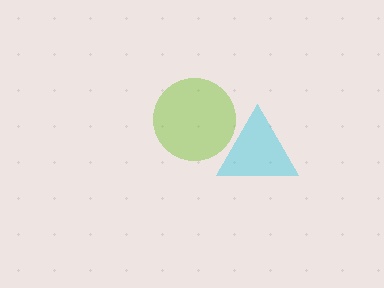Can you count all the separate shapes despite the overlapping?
Yes, there are 2 separate shapes.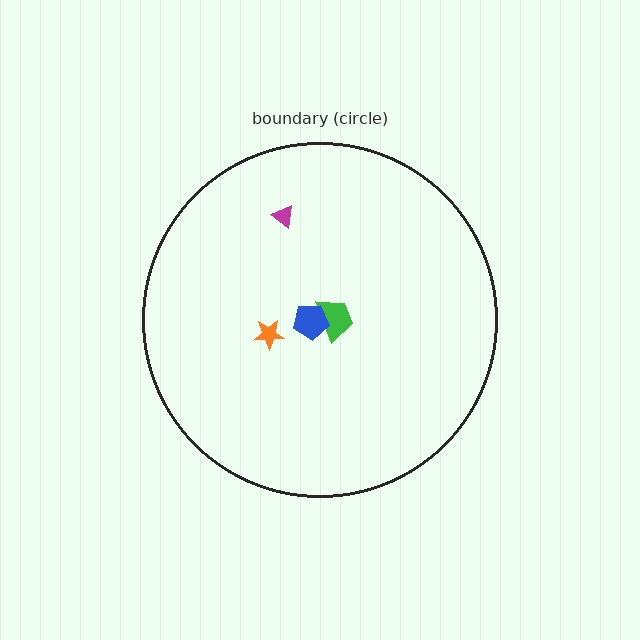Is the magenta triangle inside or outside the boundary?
Inside.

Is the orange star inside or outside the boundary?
Inside.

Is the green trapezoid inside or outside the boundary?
Inside.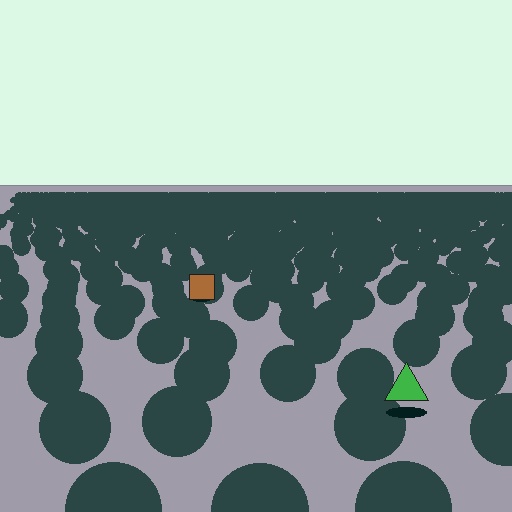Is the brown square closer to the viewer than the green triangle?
No. The green triangle is closer — you can tell from the texture gradient: the ground texture is coarser near it.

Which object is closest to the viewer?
The green triangle is closest. The texture marks near it are larger and more spread out.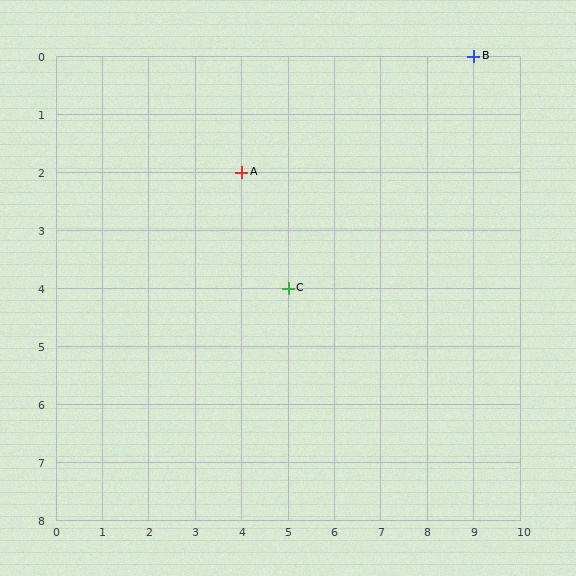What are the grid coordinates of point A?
Point A is at grid coordinates (4, 2).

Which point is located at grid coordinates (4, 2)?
Point A is at (4, 2).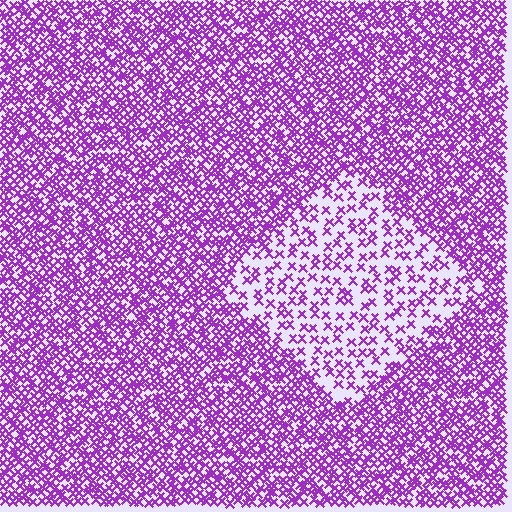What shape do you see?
I see a diamond.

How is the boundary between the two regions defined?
The boundary is defined by a change in element density (approximately 2.5x ratio). All elements are the same color, size, and shape.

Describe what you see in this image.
The image contains small purple elements arranged at two different densities. A diamond-shaped region is visible where the elements are less densely packed than the surrounding area.